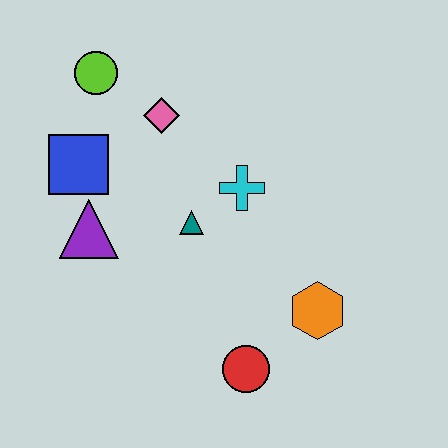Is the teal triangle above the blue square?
No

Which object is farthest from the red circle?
The lime circle is farthest from the red circle.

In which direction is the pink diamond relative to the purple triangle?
The pink diamond is above the purple triangle.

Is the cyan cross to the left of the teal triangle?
No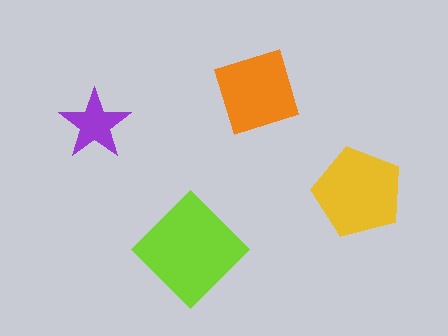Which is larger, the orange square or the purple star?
The orange square.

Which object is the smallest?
The purple star.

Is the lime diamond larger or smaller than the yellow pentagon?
Larger.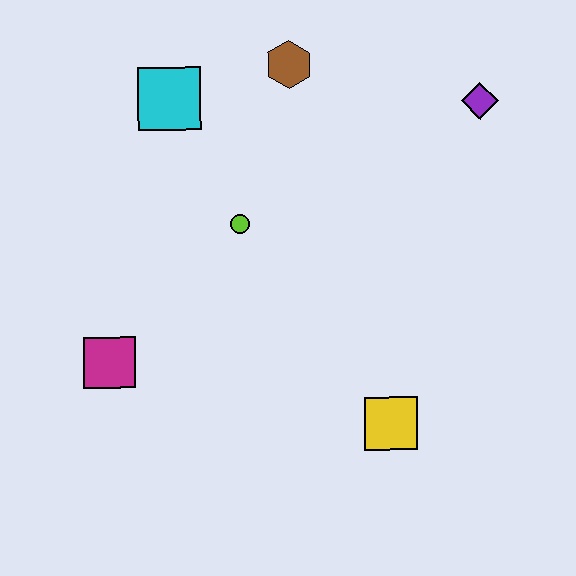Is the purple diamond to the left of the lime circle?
No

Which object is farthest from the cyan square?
The yellow square is farthest from the cyan square.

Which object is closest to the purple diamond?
The brown hexagon is closest to the purple diamond.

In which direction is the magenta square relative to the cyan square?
The magenta square is below the cyan square.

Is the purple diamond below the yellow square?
No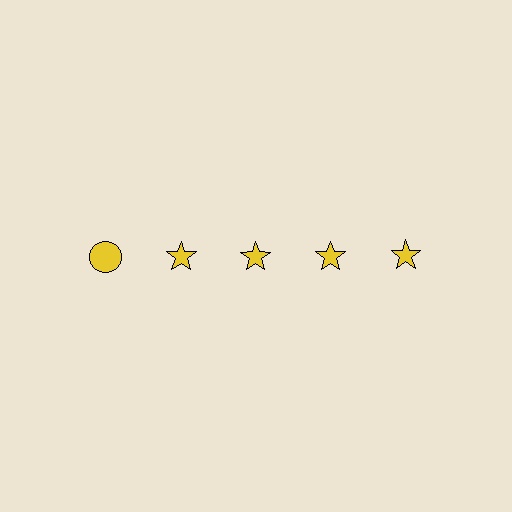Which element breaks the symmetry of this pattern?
The yellow circle in the top row, leftmost column breaks the symmetry. All other shapes are yellow stars.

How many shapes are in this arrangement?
There are 5 shapes arranged in a grid pattern.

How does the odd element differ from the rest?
It has a different shape: circle instead of star.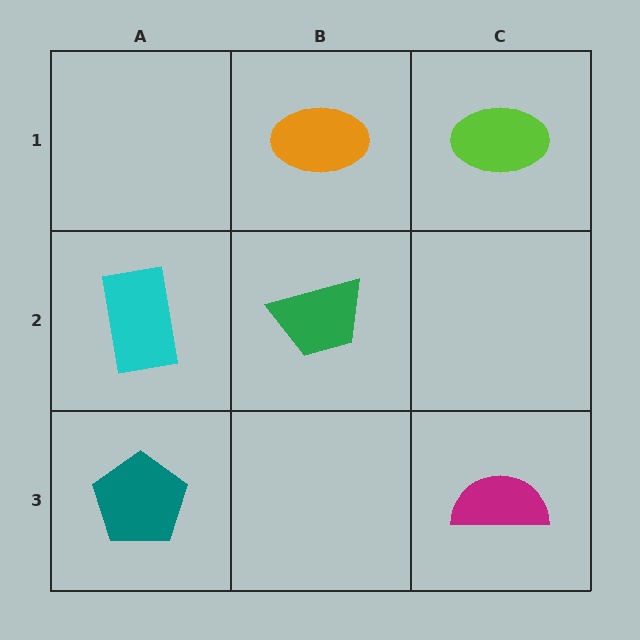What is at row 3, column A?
A teal pentagon.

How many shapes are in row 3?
2 shapes.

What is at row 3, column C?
A magenta semicircle.